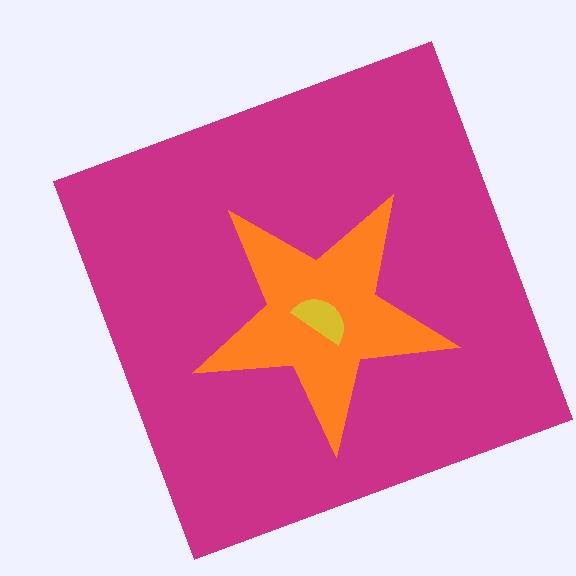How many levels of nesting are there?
3.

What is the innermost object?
The yellow semicircle.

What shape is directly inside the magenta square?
The orange star.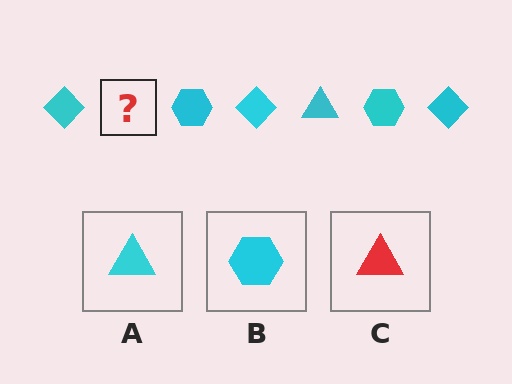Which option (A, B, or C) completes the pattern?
A.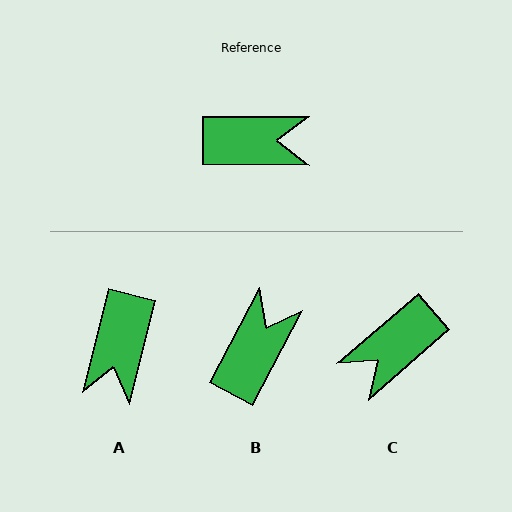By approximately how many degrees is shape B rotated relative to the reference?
Approximately 63 degrees counter-clockwise.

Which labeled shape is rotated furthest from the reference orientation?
C, about 139 degrees away.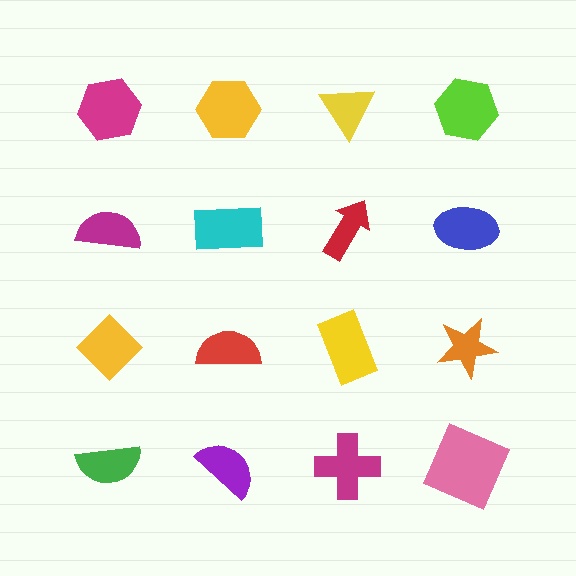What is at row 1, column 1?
A magenta hexagon.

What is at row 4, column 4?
A pink square.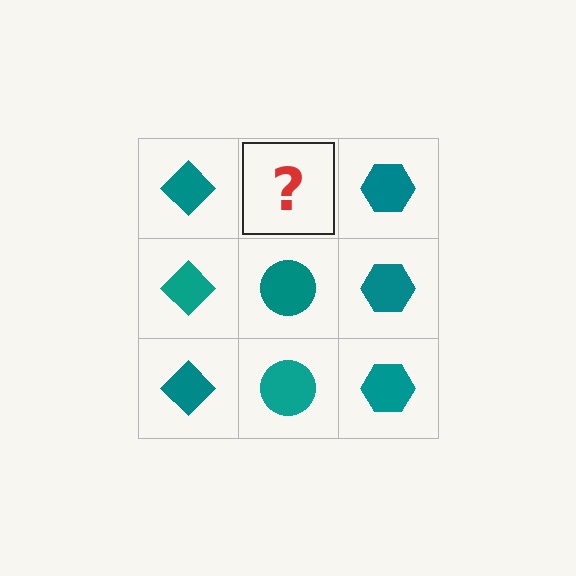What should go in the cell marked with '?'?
The missing cell should contain a teal circle.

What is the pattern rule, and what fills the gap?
The rule is that each column has a consistent shape. The gap should be filled with a teal circle.